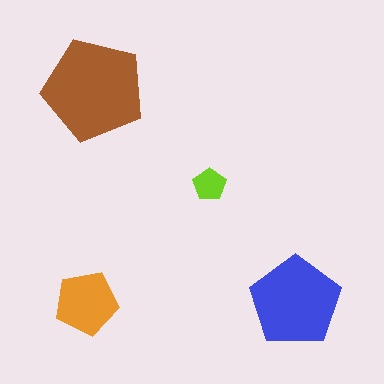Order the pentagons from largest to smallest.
the brown one, the blue one, the orange one, the lime one.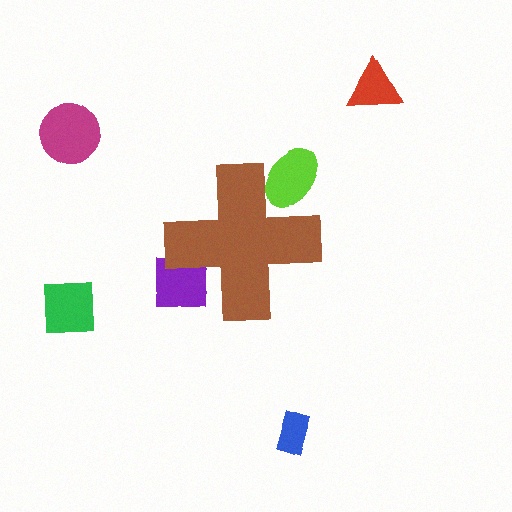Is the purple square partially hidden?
Yes, the purple square is partially hidden behind the brown cross.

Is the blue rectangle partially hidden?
No, the blue rectangle is fully visible.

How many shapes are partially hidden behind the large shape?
2 shapes are partially hidden.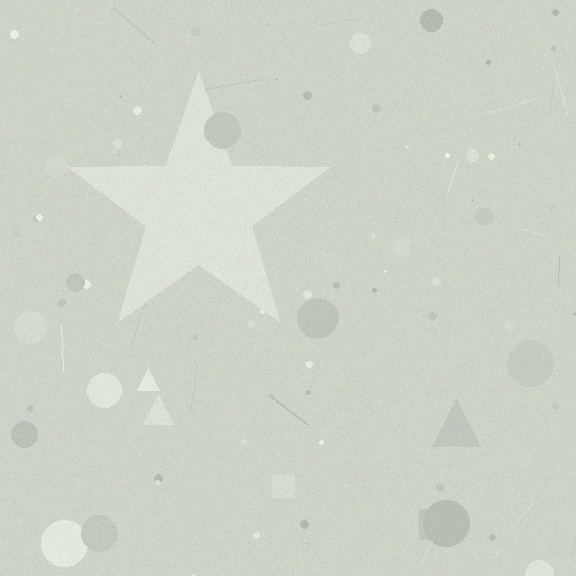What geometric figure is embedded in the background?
A star is embedded in the background.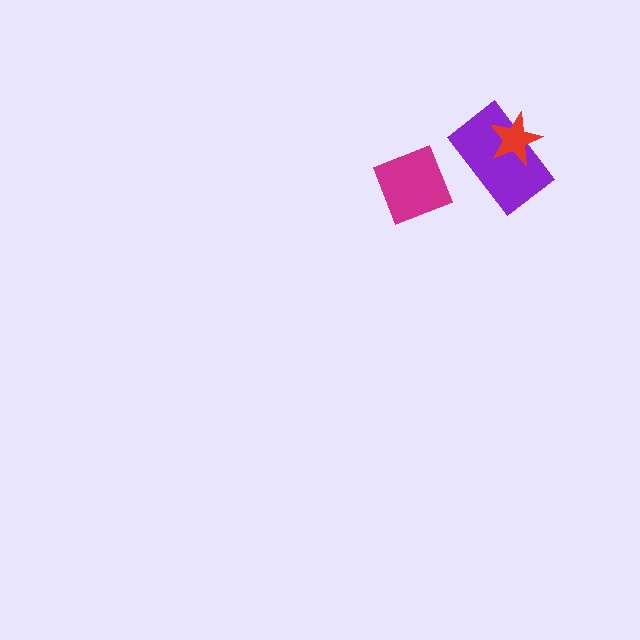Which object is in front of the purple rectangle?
The red star is in front of the purple rectangle.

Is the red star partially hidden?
No, no other shape covers it.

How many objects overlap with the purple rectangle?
1 object overlaps with the purple rectangle.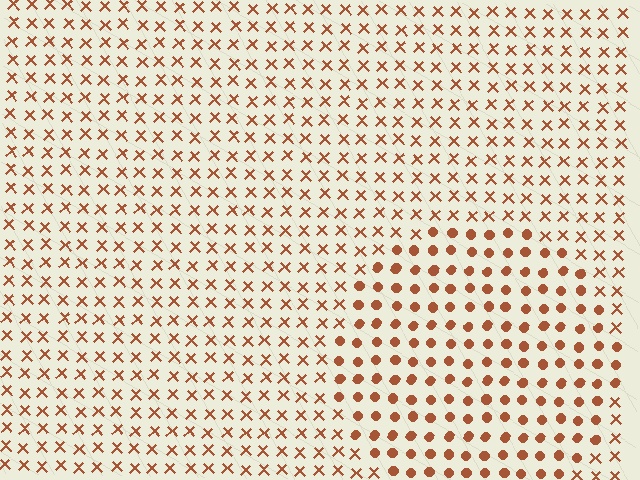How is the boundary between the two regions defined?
The boundary is defined by a change in element shape: circles inside vs. X marks outside. All elements share the same color and spacing.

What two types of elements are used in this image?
The image uses circles inside the circle region and X marks outside it.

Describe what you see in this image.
The image is filled with small brown elements arranged in a uniform grid. A circle-shaped region contains circles, while the surrounding area contains X marks. The boundary is defined purely by the change in element shape.